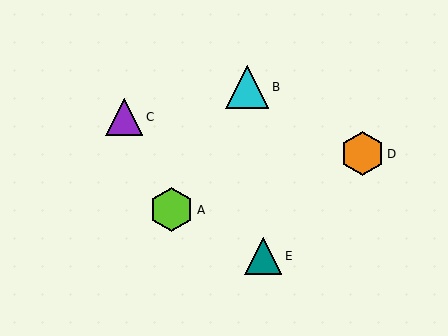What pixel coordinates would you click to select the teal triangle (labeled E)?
Click at (263, 256) to select the teal triangle E.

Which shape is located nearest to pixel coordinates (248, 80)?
The cyan triangle (labeled B) at (247, 87) is nearest to that location.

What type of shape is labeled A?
Shape A is a lime hexagon.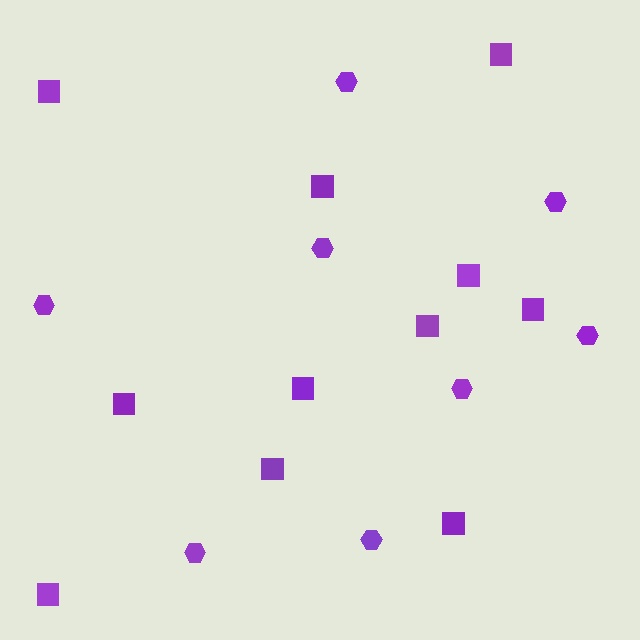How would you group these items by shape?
There are 2 groups: one group of squares (11) and one group of hexagons (8).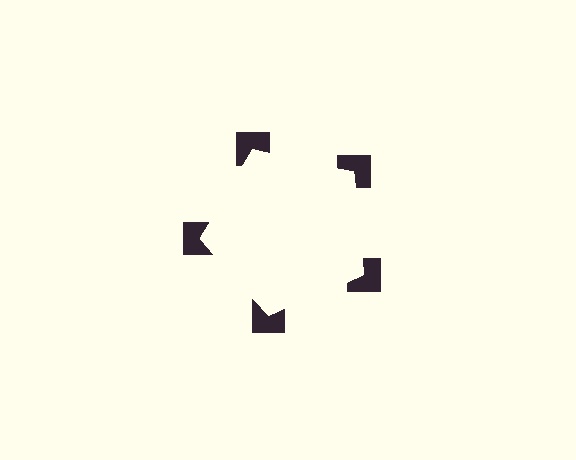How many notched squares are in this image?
There are 5 — one at each vertex of the illusory pentagon.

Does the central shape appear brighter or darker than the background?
It typically appears slightly brighter than the background, even though no actual brightness change is drawn.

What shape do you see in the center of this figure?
An illusory pentagon — its edges are inferred from the aligned wedge cuts in the notched squares, not physically drawn.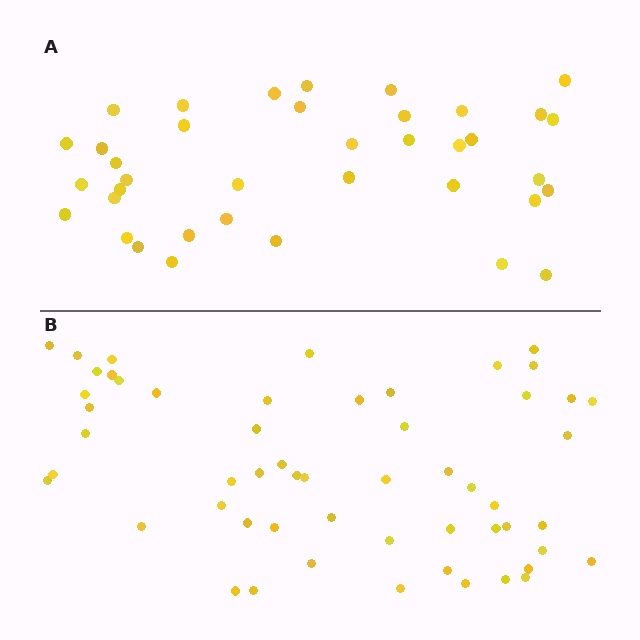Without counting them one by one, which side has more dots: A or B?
Region B (the bottom region) has more dots.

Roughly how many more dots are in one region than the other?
Region B has approximately 15 more dots than region A.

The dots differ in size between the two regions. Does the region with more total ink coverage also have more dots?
No. Region A has more total ink coverage because its dots are larger, but region B actually contains more individual dots. Total area can be misleading — the number of items is what matters here.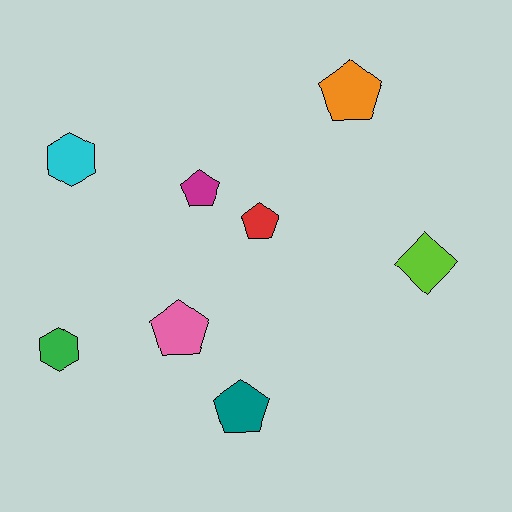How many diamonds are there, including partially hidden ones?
There is 1 diamond.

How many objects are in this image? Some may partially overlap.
There are 8 objects.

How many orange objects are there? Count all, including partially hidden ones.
There is 1 orange object.